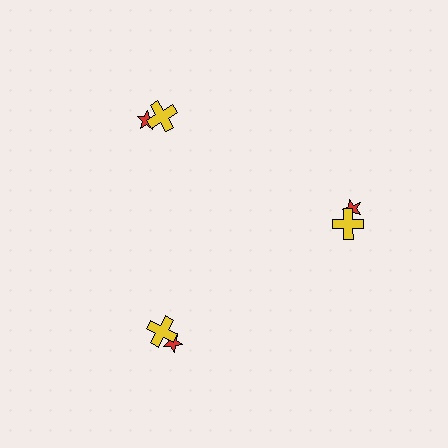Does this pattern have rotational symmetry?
Yes, this pattern has 3-fold rotational symmetry. It looks the same after rotating 120 degrees around the center.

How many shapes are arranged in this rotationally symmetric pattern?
There are 6 shapes, arranged in 3 groups of 2.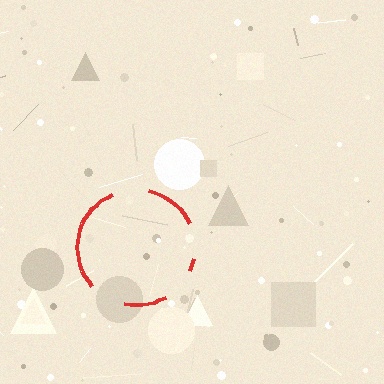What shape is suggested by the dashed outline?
The dashed outline suggests a circle.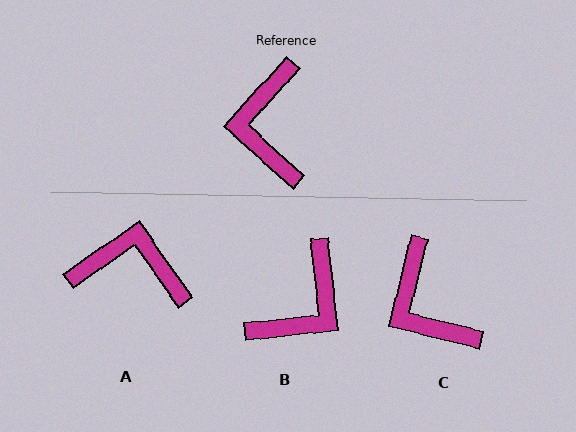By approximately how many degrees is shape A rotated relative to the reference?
Approximately 103 degrees clockwise.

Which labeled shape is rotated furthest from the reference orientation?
B, about 139 degrees away.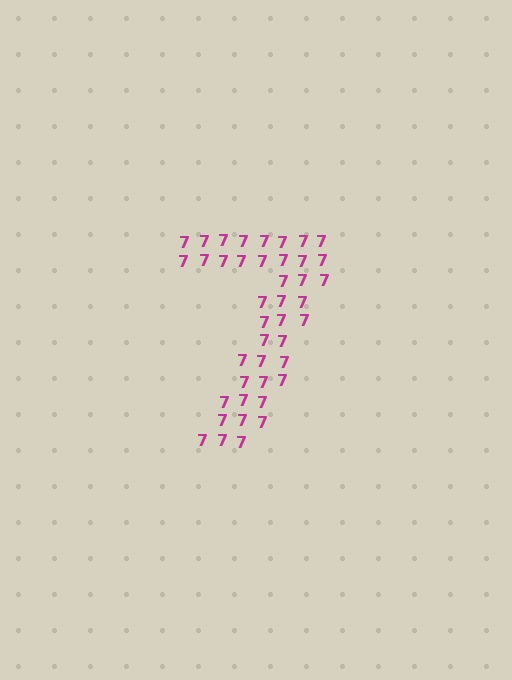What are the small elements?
The small elements are digit 7's.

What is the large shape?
The large shape is the digit 7.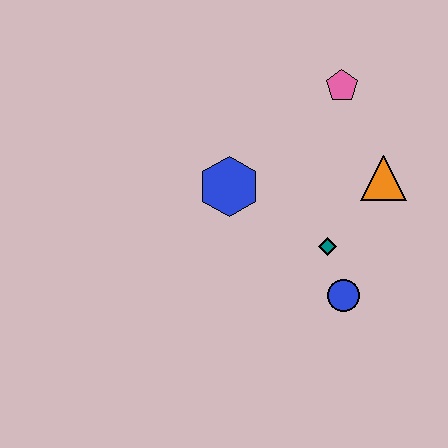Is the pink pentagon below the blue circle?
No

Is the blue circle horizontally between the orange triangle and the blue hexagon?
Yes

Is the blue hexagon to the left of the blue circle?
Yes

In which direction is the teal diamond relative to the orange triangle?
The teal diamond is below the orange triangle.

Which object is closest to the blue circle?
The teal diamond is closest to the blue circle.